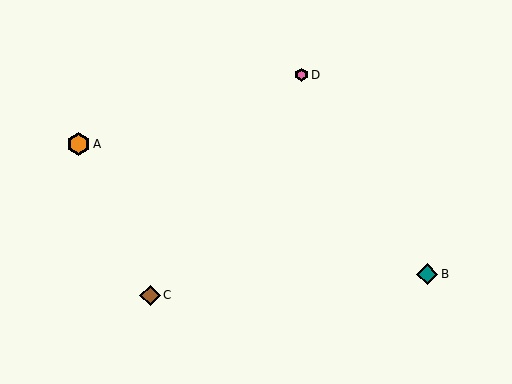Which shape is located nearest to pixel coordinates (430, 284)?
The teal diamond (labeled B) at (427, 274) is nearest to that location.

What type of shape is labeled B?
Shape B is a teal diamond.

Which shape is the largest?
The orange hexagon (labeled A) is the largest.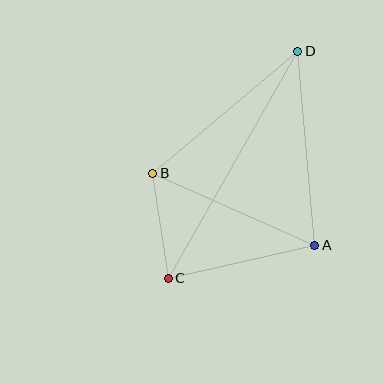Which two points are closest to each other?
Points B and C are closest to each other.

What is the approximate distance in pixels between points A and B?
The distance between A and B is approximately 178 pixels.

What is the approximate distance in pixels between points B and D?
The distance between B and D is approximately 190 pixels.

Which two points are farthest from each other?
Points C and D are farthest from each other.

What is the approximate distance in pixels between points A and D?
The distance between A and D is approximately 195 pixels.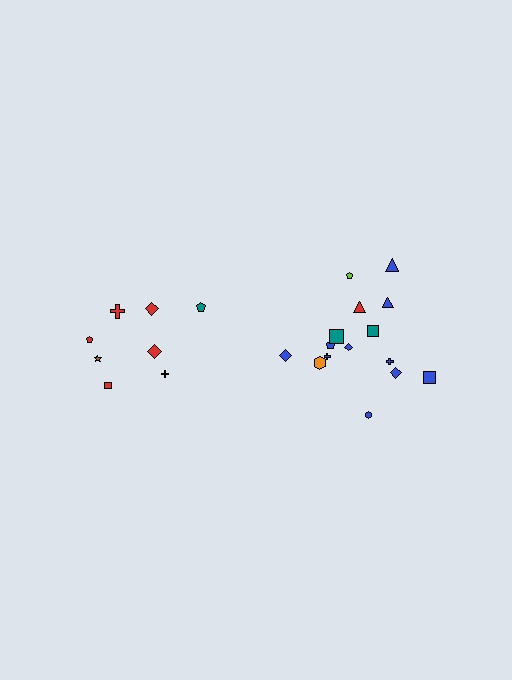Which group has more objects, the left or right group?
The right group.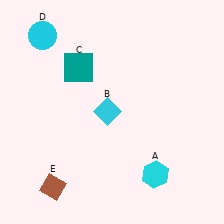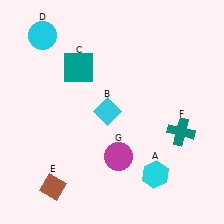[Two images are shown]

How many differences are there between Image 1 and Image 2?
There are 2 differences between the two images.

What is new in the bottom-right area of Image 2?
A magenta circle (G) was added in the bottom-right area of Image 2.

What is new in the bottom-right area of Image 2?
A teal cross (F) was added in the bottom-right area of Image 2.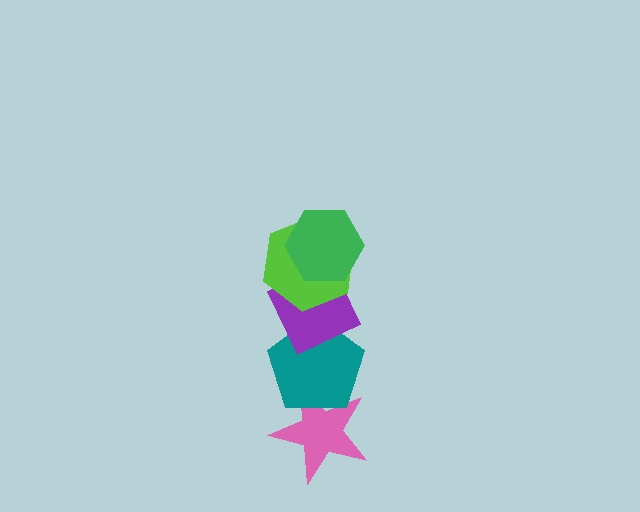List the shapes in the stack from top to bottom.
From top to bottom: the green hexagon, the lime hexagon, the purple diamond, the teal pentagon, the pink star.